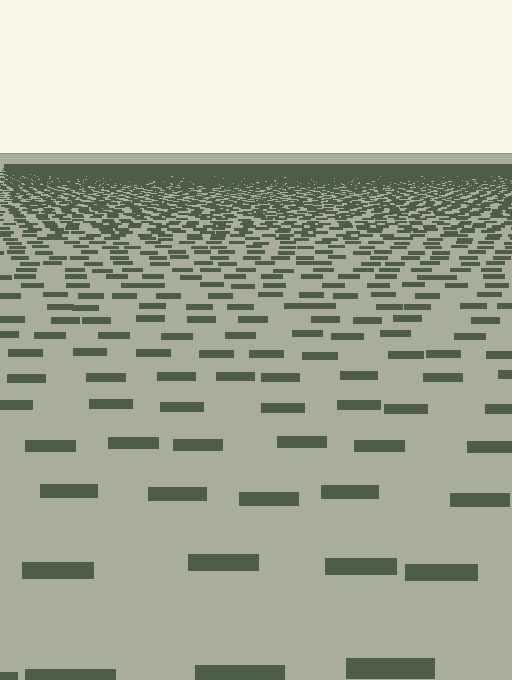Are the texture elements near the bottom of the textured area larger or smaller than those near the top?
Larger. Near the bottom, elements are closer to the viewer and appear at a bigger on-screen size.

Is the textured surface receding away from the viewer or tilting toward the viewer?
The surface is receding away from the viewer. Texture elements get smaller and denser toward the top.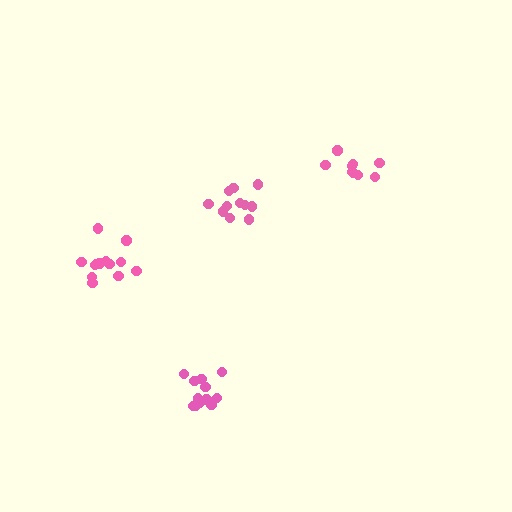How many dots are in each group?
Group 1: 13 dots, Group 2: 9 dots, Group 3: 12 dots, Group 4: 11 dots (45 total).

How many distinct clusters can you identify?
There are 4 distinct clusters.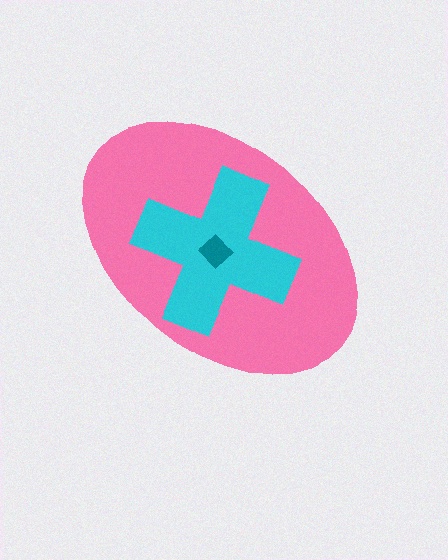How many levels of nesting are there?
3.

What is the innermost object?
The teal diamond.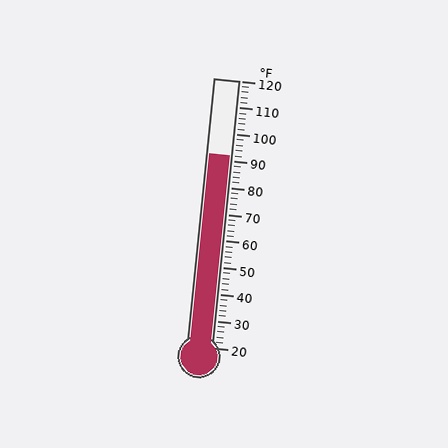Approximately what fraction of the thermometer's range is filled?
The thermometer is filled to approximately 70% of its range.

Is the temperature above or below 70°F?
The temperature is above 70°F.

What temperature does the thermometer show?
The thermometer shows approximately 92°F.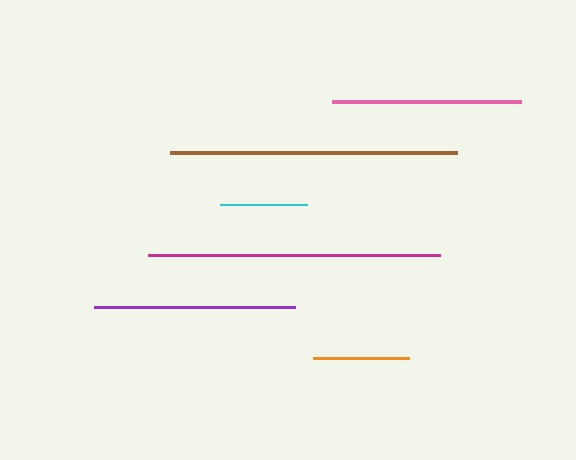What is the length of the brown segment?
The brown segment is approximately 287 pixels long.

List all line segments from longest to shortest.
From longest to shortest: magenta, brown, purple, pink, orange, cyan.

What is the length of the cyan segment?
The cyan segment is approximately 87 pixels long.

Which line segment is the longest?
The magenta line is the longest at approximately 292 pixels.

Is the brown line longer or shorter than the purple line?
The brown line is longer than the purple line.